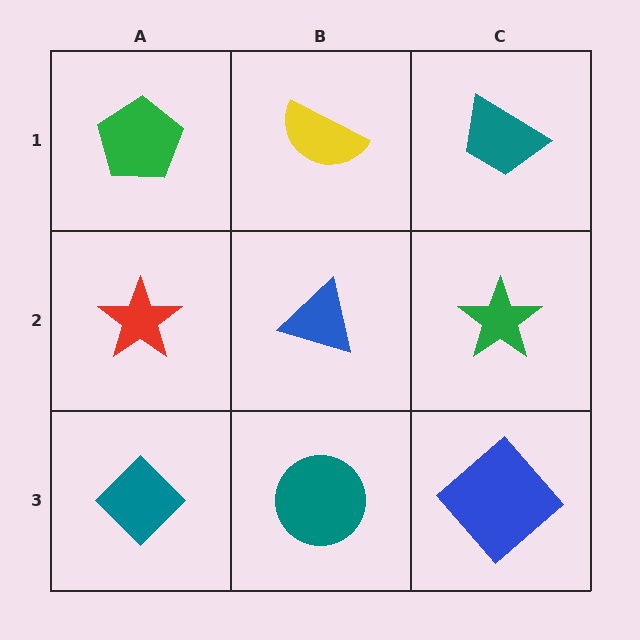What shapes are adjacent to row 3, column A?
A red star (row 2, column A), a teal circle (row 3, column B).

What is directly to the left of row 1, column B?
A green pentagon.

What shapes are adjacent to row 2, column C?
A teal trapezoid (row 1, column C), a blue diamond (row 3, column C), a blue triangle (row 2, column B).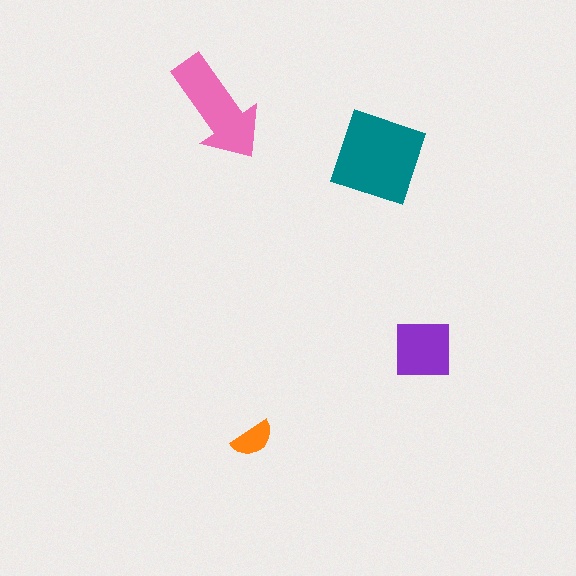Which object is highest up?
The pink arrow is topmost.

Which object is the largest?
The teal diamond.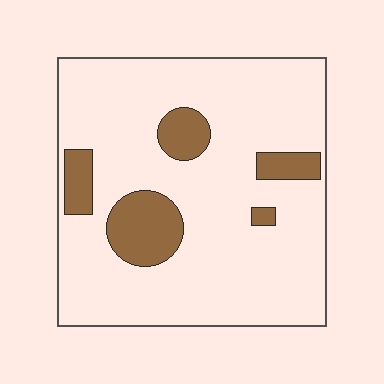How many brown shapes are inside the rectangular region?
5.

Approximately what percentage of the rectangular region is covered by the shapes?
Approximately 15%.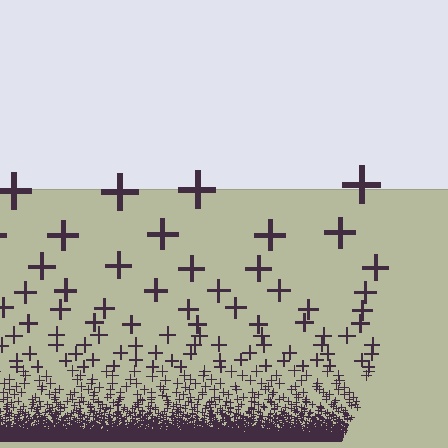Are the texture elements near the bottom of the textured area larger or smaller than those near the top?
Smaller. The gradient is inverted — elements near the bottom are smaller and denser.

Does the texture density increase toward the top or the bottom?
Density increases toward the bottom.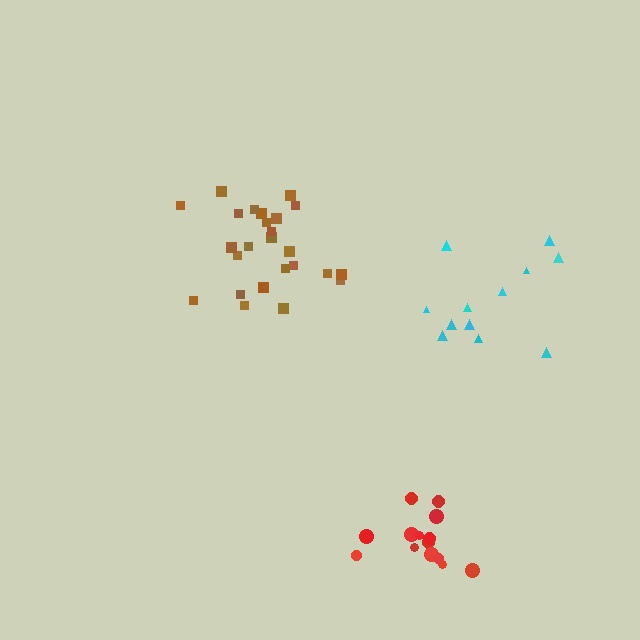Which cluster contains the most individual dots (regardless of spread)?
Brown (25).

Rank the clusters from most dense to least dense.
brown, red, cyan.